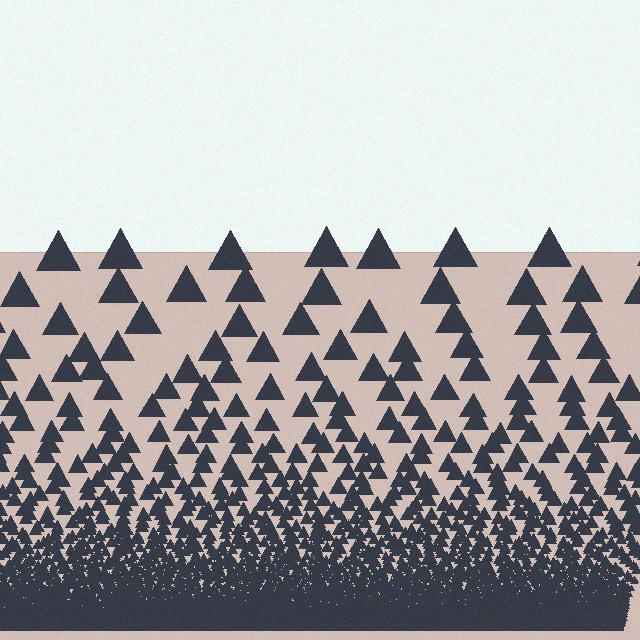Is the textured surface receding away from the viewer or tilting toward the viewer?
The surface appears to tilt toward the viewer. Texture elements get larger and sparser toward the top.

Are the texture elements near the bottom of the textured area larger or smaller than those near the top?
Smaller. The gradient is inverted — elements near the bottom are smaller and denser.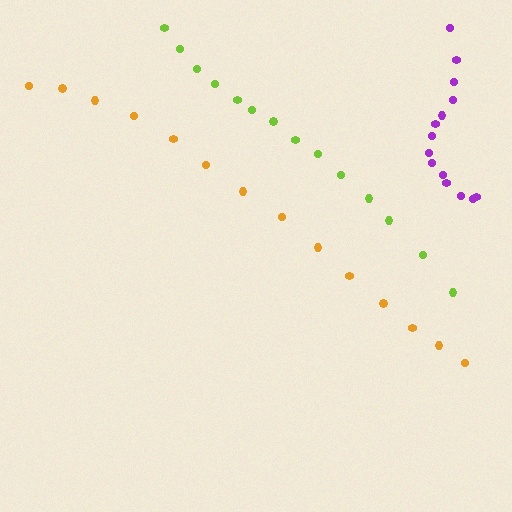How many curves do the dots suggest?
There are 3 distinct paths.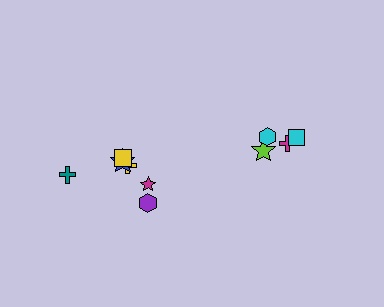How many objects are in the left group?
There are 6 objects.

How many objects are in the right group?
There are 4 objects.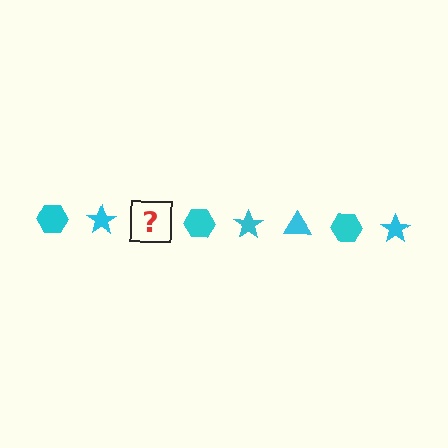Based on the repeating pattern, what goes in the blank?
The blank should be a cyan triangle.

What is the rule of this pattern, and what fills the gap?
The rule is that the pattern cycles through hexagon, star, triangle shapes in cyan. The gap should be filled with a cyan triangle.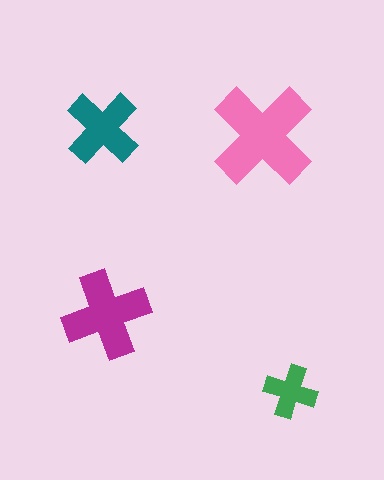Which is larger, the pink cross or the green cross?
The pink one.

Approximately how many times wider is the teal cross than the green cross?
About 1.5 times wider.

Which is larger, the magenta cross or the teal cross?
The magenta one.